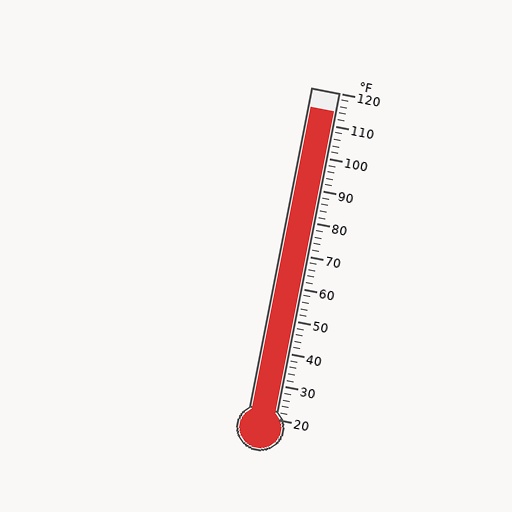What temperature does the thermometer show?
The thermometer shows approximately 114°F.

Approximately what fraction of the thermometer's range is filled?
The thermometer is filled to approximately 95% of its range.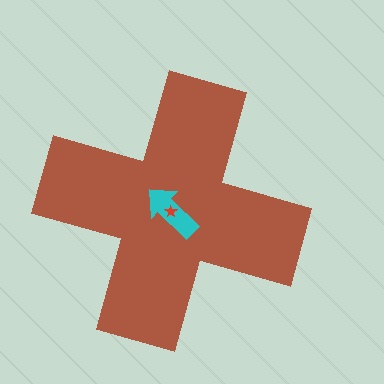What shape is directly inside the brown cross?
The cyan arrow.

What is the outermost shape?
The brown cross.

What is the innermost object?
The red star.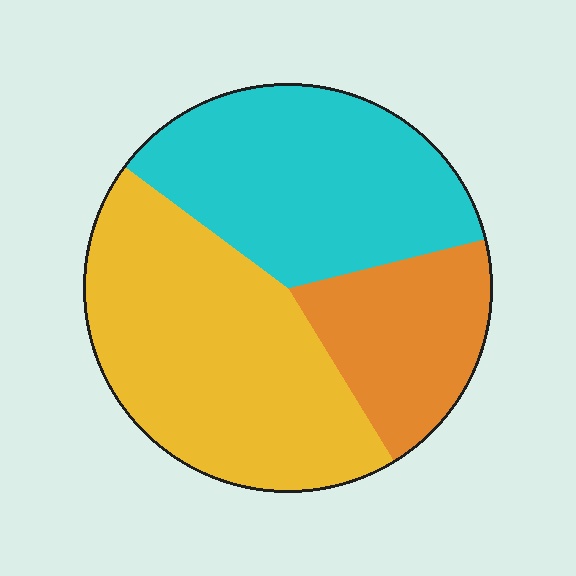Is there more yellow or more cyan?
Yellow.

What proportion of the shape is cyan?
Cyan takes up about three eighths (3/8) of the shape.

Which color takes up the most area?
Yellow, at roughly 45%.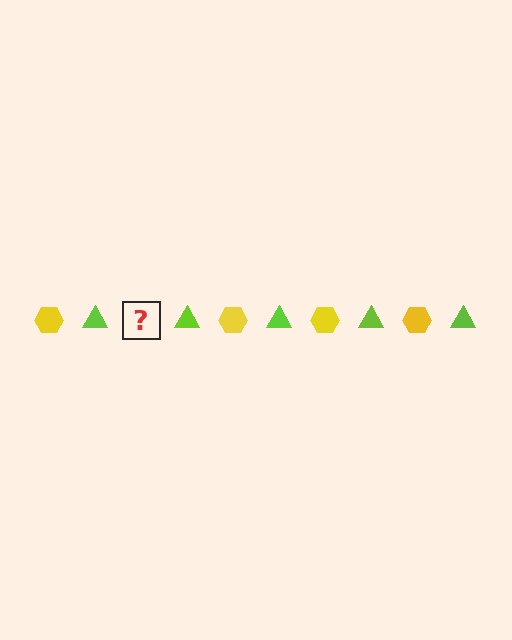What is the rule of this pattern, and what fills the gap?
The rule is that the pattern alternates between yellow hexagon and lime triangle. The gap should be filled with a yellow hexagon.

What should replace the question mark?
The question mark should be replaced with a yellow hexagon.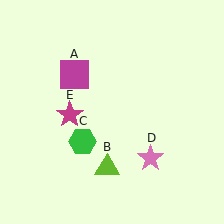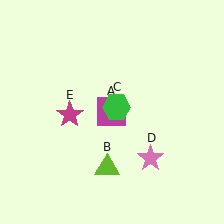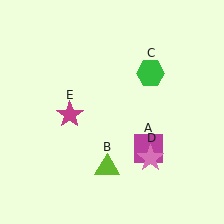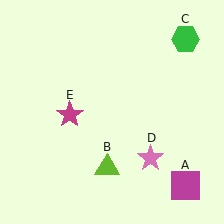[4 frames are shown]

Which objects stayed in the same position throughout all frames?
Lime triangle (object B) and pink star (object D) and magenta star (object E) remained stationary.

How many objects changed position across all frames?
2 objects changed position: magenta square (object A), green hexagon (object C).